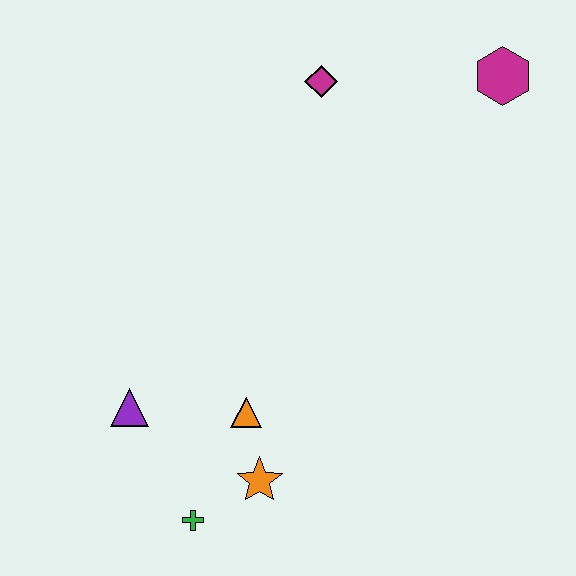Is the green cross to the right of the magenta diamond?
No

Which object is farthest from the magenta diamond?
The green cross is farthest from the magenta diamond.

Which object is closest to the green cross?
The orange star is closest to the green cross.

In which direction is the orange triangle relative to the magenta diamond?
The orange triangle is below the magenta diamond.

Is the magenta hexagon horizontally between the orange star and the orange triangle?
No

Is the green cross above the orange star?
No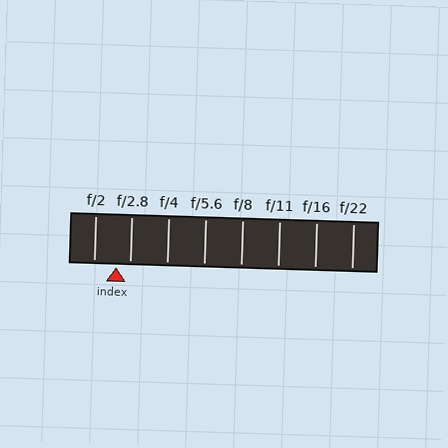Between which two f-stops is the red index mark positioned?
The index mark is between f/2 and f/2.8.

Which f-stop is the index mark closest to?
The index mark is closest to f/2.8.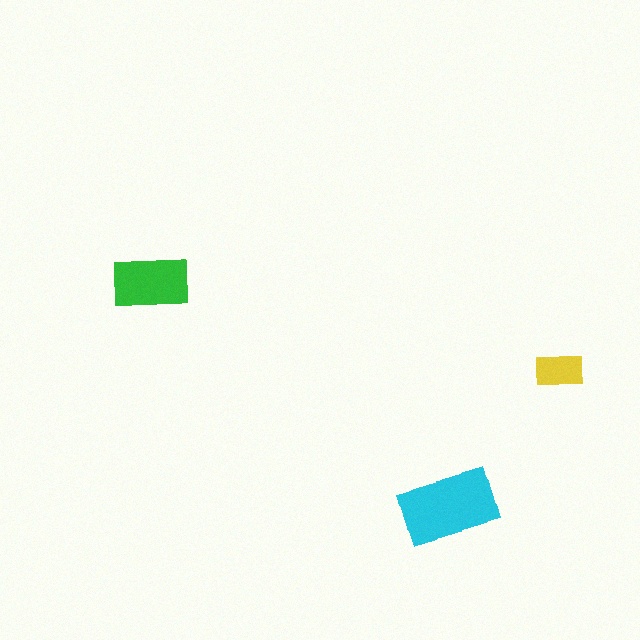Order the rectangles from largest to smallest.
the cyan one, the green one, the yellow one.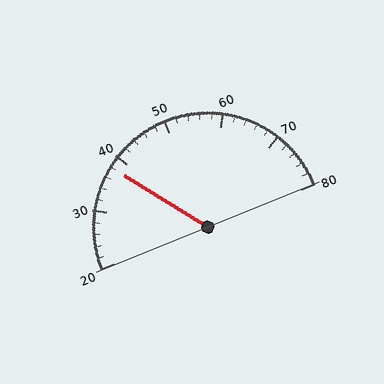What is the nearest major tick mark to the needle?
The nearest major tick mark is 40.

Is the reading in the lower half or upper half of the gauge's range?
The reading is in the lower half of the range (20 to 80).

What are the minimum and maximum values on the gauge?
The gauge ranges from 20 to 80.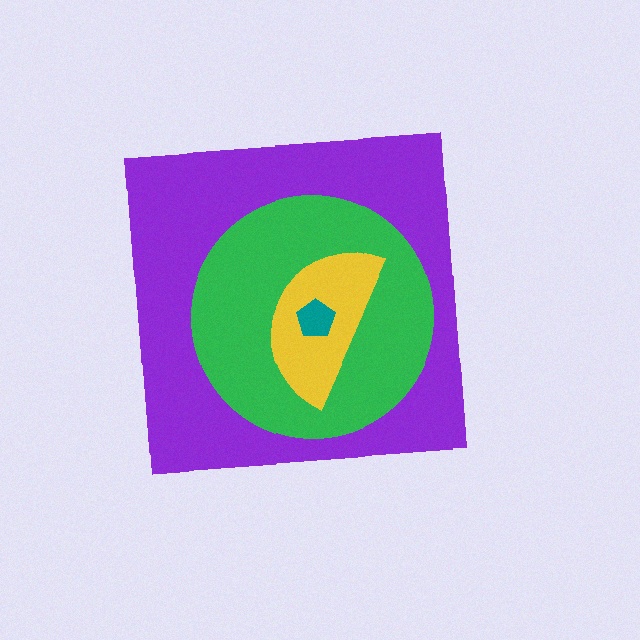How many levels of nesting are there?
4.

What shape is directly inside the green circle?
The yellow semicircle.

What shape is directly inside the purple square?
The green circle.